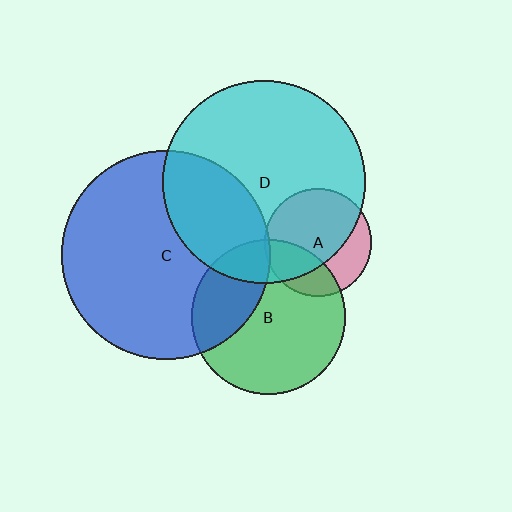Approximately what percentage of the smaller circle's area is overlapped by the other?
Approximately 30%.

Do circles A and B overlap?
Yes.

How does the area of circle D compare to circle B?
Approximately 1.7 times.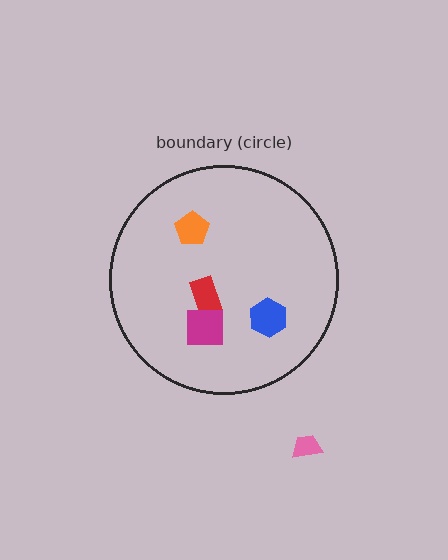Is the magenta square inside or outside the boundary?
Inside.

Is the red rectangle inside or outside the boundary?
Inside.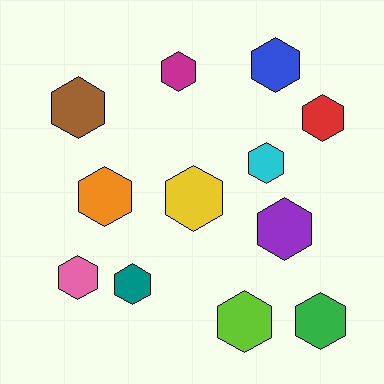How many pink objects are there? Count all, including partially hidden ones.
There is 1 pink object.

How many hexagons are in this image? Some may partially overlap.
There are 12 hexagons.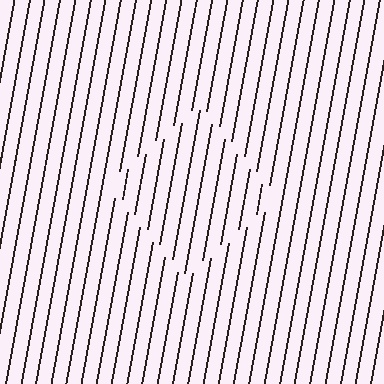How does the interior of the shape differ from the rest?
The interior of the shape contains the same grating, shifted by half a period — the contour is defined by the phase discontinuity where line-ends from the inner and outer gratings abut.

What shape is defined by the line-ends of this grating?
An illusory square. The interior of the shape contains the same grating, shifted by half a period — the contour is defined by the phase discontinuity where line-ends from the inner and outer gratings abut.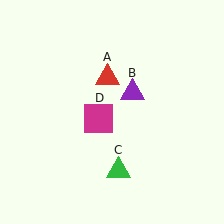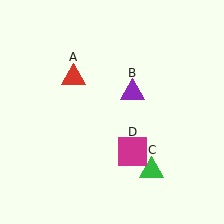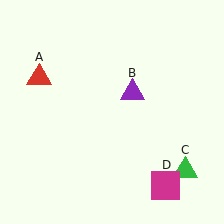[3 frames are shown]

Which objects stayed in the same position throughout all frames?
Purple triangle (object B) remained stationary.